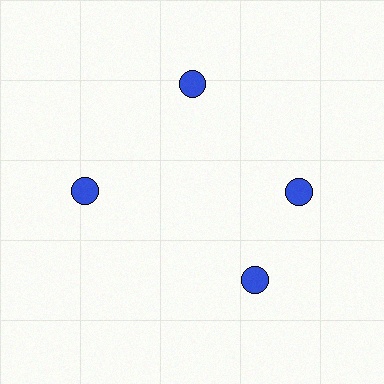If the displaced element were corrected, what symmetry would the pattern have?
It would have 4-fold rotational symmetry — the pattern would map onto itself every 90 degrees.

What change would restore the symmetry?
The symmetry would be restored by rotating it back into even spacing with its neighbors so that all 4 circles sit at equal angles and equal distance from the center.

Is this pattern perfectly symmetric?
No. The 4 blue circles are arranged in a ring, but one element near the 6 o'clock position is rotated out of alignment along the ring, breaking the 4-fold rotational symmetry.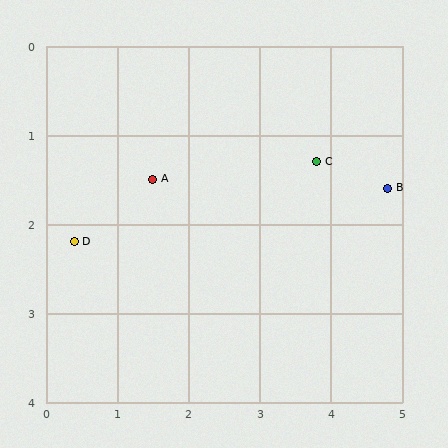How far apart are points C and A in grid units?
Points C and A are about 2.3 grid units apart.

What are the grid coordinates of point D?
Point D is at approximately (0.4, 2.2).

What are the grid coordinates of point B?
Point B is at approximately (4.8, 1.6).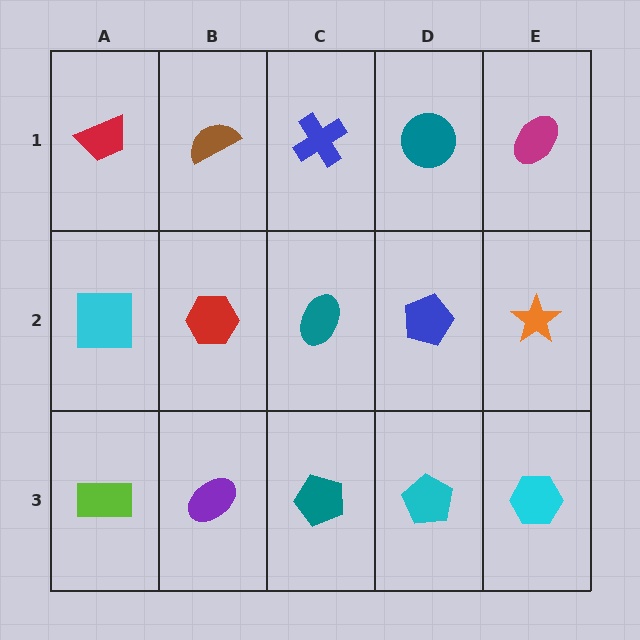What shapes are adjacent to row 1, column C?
A teal ellipse (row 2, column C), a brown semicircle (row 1, column B), a teal circle (row 1, column D).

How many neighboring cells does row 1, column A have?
2.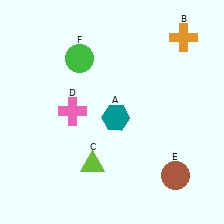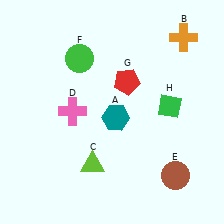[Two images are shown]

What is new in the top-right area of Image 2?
A red pentagon (G) was added in the top-right area of Image 2.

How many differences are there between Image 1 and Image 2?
There are 2 differences between the two images.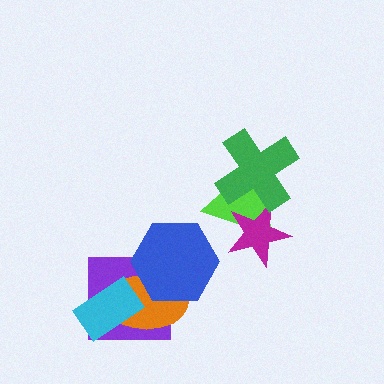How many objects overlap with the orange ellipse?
3 objects overlap with the orange ellipse.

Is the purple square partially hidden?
Yes, it is partially covered by another shape.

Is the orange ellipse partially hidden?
Yes, it is partially covered by another shape.